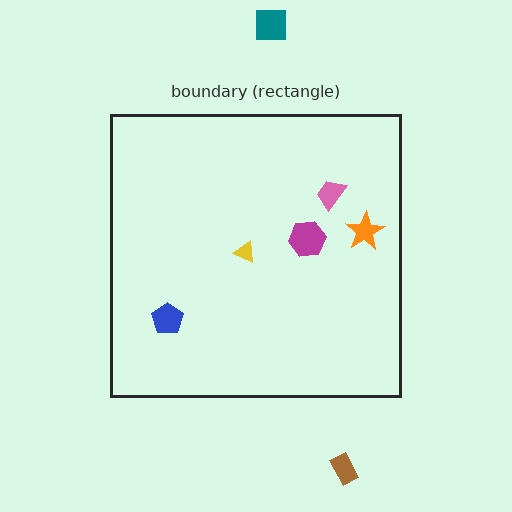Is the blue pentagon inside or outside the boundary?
Inside.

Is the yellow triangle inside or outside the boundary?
Inside.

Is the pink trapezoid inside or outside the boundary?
Inside.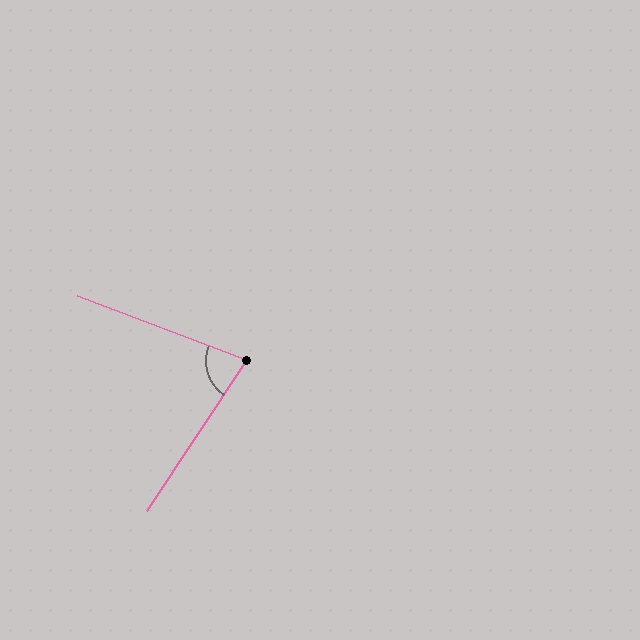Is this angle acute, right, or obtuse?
It is acute.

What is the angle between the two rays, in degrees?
Approximately 77 degrees.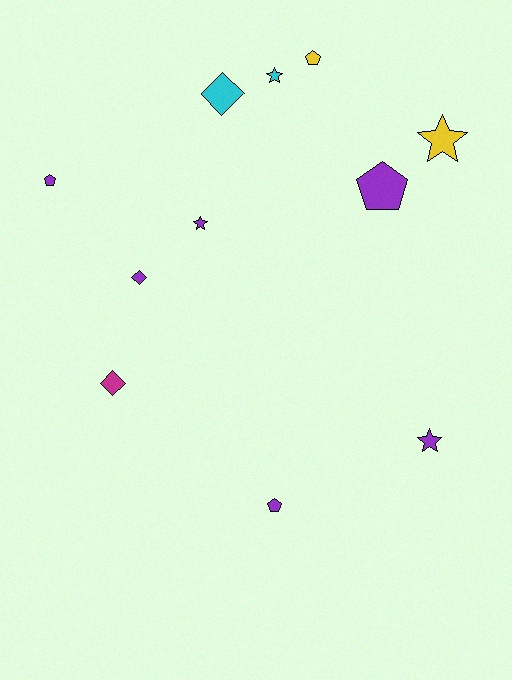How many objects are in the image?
There are 11 objects.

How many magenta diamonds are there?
There is 1 magenta diamond.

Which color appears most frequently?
Purple, with 6 objects.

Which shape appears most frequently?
Star, with 4 objects.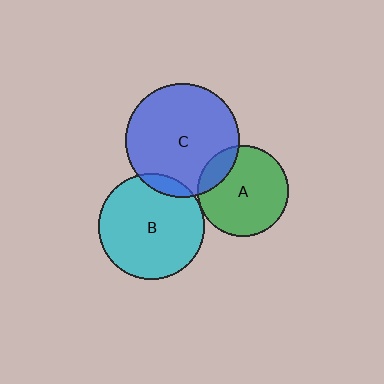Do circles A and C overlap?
Yes.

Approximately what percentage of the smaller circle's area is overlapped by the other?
Approximately 15%.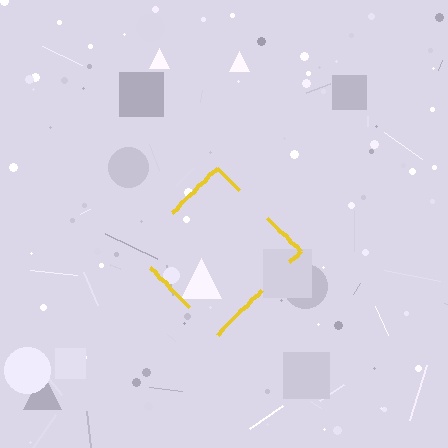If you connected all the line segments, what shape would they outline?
They would outline a diamond.